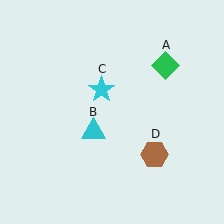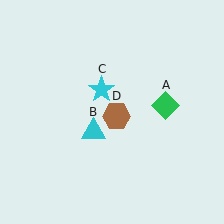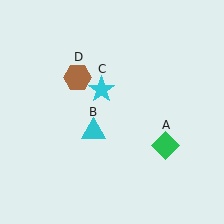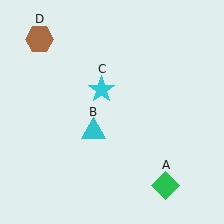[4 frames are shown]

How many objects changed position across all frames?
2 objects changed position: green diamond (object A), brown hexagon (object D).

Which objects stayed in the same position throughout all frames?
Cyan triangle (object B) and cyan star (object C) remained stationary.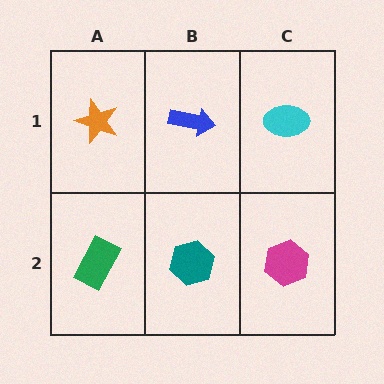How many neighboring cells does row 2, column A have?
2.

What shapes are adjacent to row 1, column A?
A green rectangle (row 2, column A), a blue arrow (row 1, column B).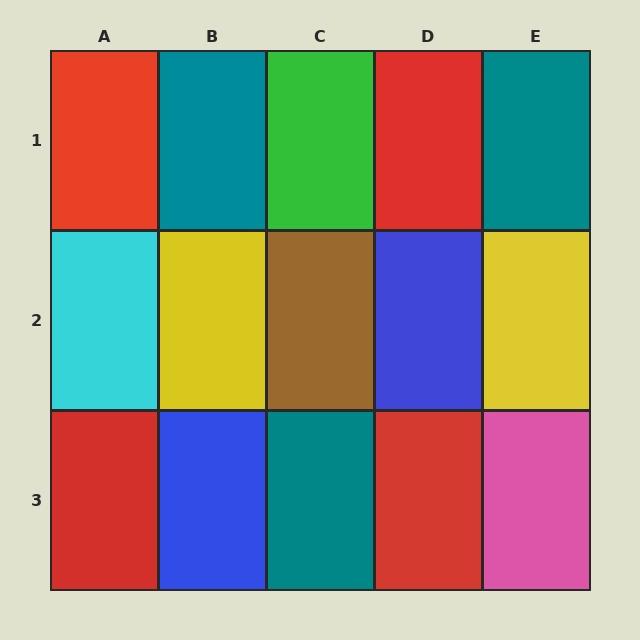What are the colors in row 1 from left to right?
Red, teal, green, red, teal.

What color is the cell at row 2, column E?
Yellow.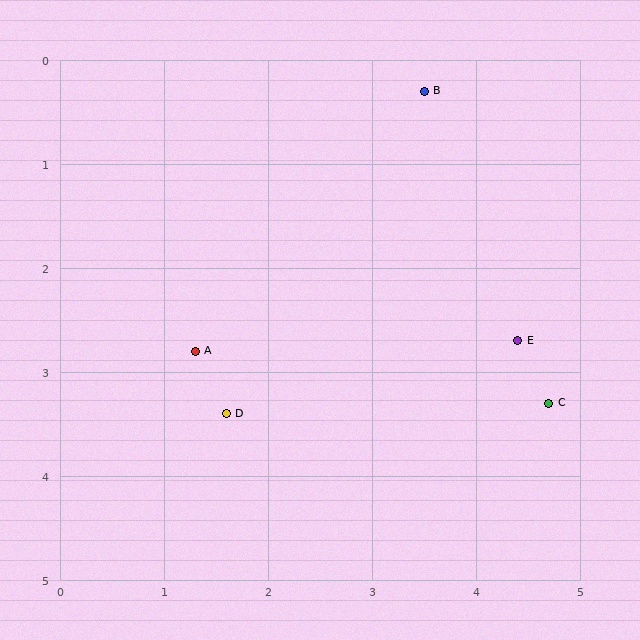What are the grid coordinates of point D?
Point D is at approximately (1.6, 3.4).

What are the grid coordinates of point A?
Point A is at approximately (1.3, 2.8).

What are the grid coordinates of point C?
Point C is at approximately (4.7, 3.3).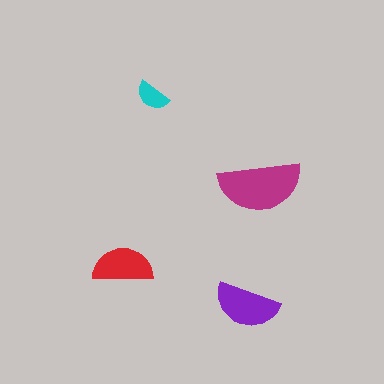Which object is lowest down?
The purple semicircle is bottommost.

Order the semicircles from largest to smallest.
the magenta one, the purple one, the red one, the cyan one.